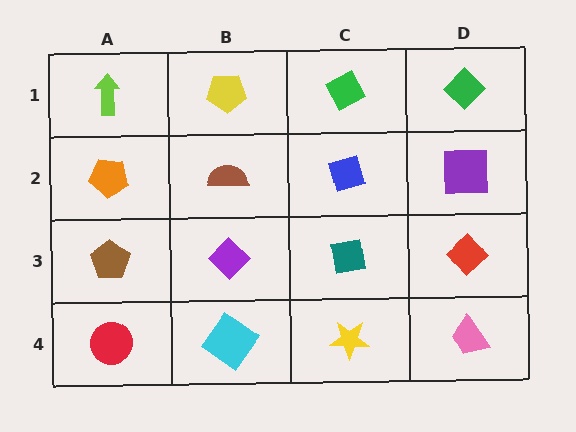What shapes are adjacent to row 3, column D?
A purple square (row 2, column D), a pink trapezoid (row 4, column D), a teal square (row 3, column C).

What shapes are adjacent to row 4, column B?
A purple diamond (row 3, column B), a red circle (row 4, column A), a yellow star (row 4, column C).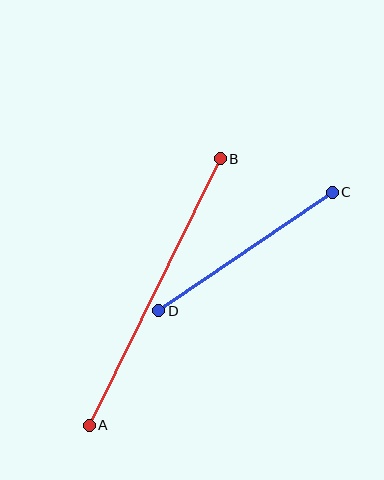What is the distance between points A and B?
The distance is approximately 297 pixels.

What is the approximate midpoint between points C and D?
The midpoint is at approximately (245, 252) pixels.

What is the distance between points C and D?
The distance is approximately 210 pixels.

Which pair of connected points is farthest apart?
Points A and B are farthest apart.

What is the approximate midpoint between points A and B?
The midpoint is at approximately (155, 292) pixels.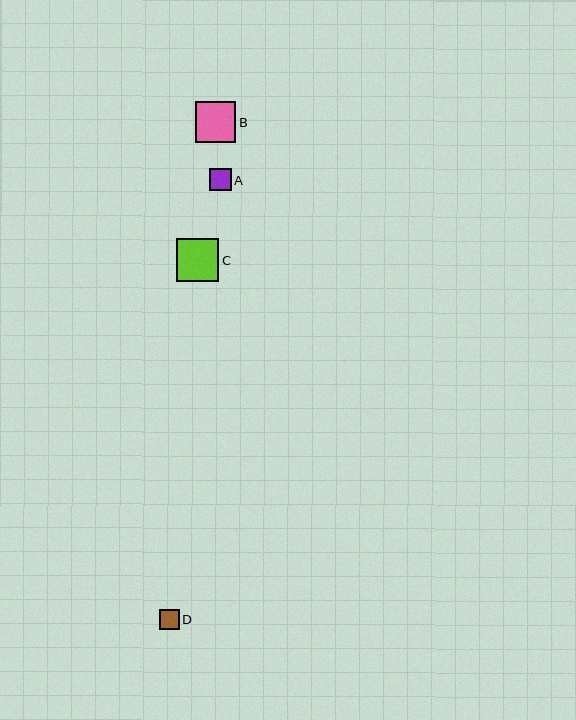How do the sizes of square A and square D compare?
Square A and square D are approximately the same size.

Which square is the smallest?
Square D is the smallest with a size of approximately 20 pixels.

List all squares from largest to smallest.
From largest to smallest: C, B, A, D.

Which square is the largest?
Square C is the largest with a size of approximately 42 pixels.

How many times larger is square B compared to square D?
Square B is approximately 2.0 times the size of square D.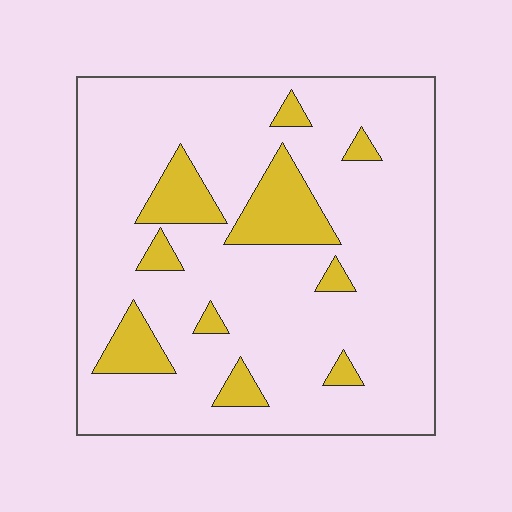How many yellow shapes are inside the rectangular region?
10.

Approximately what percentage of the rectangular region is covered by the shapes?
Approximately 15%.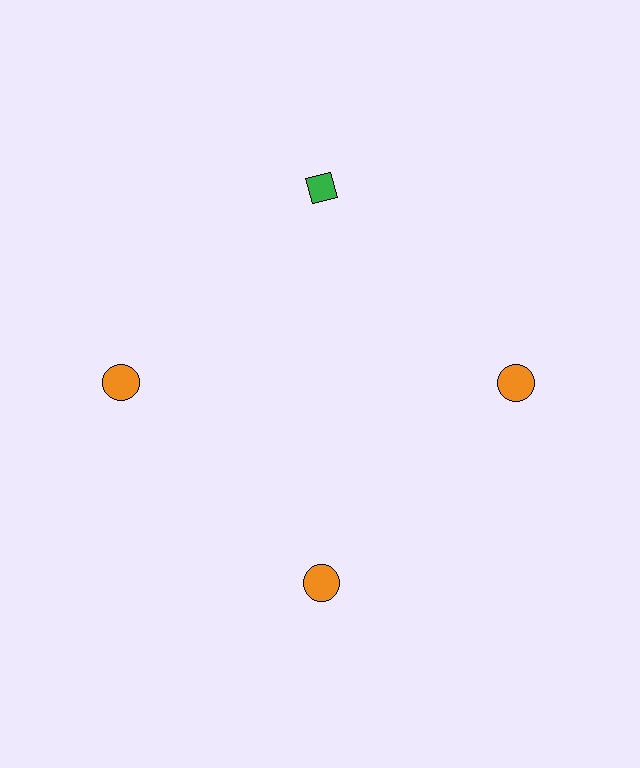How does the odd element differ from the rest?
It differs in both color (green instead of orange) and shape (diamond instead of circle).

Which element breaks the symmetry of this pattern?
The green diamond at roughly the 12 o'clock position breaks the symmetry. All other shapes are orange circles.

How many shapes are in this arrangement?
There are 4 shapes arranged in a ring pattern.